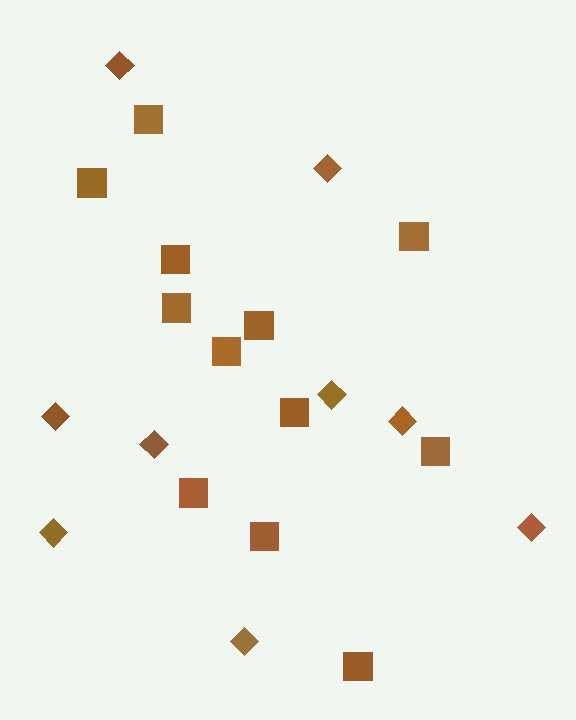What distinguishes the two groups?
There are 2 groups: one group of diamonds (9) and one group of squares (12).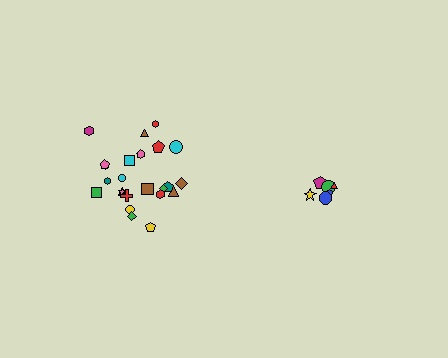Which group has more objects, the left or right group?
The left group.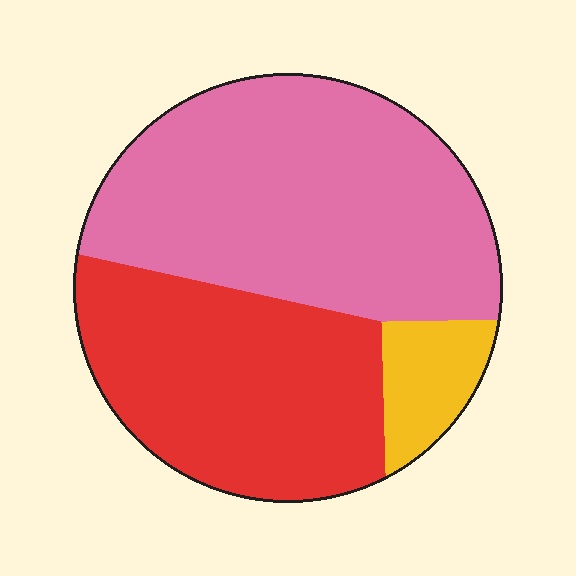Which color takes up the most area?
Pink, at roughly 55%.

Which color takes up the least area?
Yellow, at roughly 10%.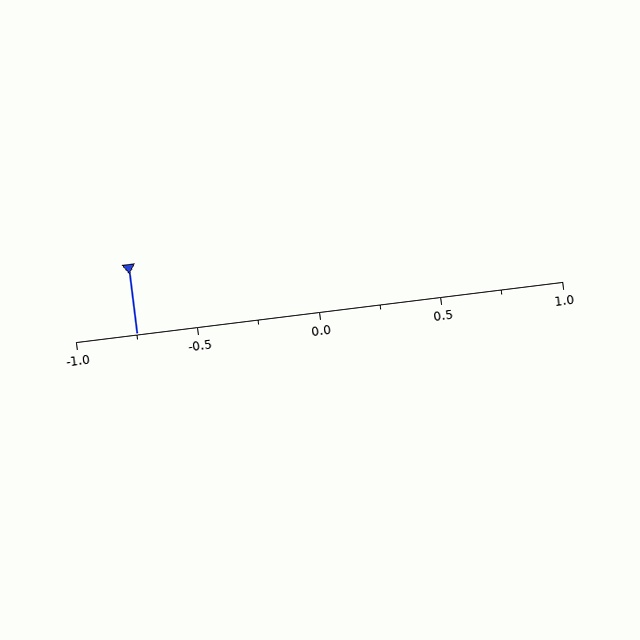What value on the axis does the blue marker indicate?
The marker indicates approximately -0.75.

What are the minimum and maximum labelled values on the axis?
The axis runs from -1.0 to 1.0.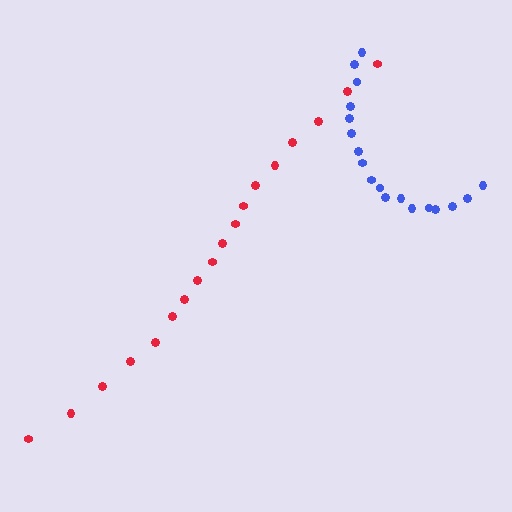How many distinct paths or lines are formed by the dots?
There are 2 distinct paths.